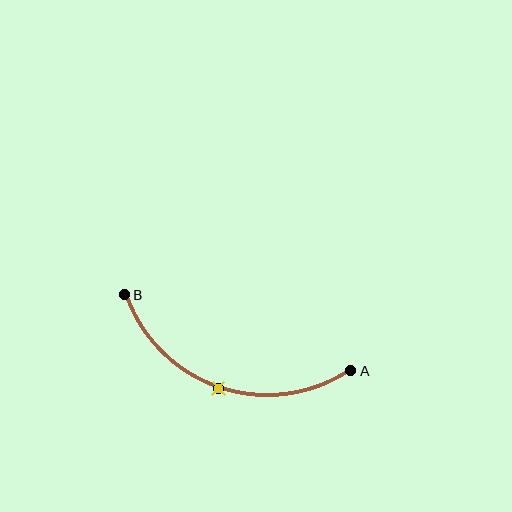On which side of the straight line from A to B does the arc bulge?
The arc bulges below the straight line connecting A and B.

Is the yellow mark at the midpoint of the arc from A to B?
Yes. The yellow mark lies on the arc at equal arc-length from both A and B — it is the arc midpoint.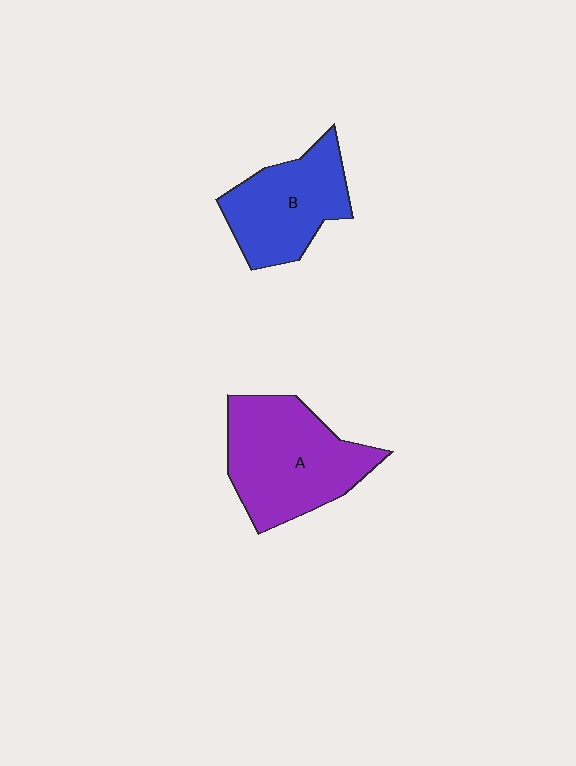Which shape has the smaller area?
Shape B (blue).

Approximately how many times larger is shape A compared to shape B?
Approximately 1.3 times.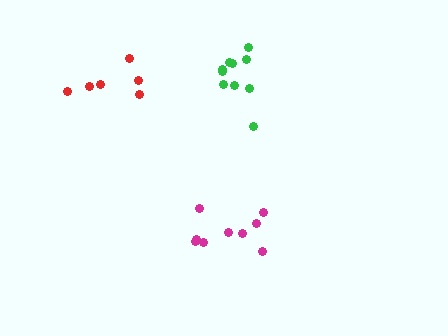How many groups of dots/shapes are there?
There are 3 groups.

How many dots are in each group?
Group 1: 6 dots, Group 2: 9 dots, Group 3: 10 dots (25 total).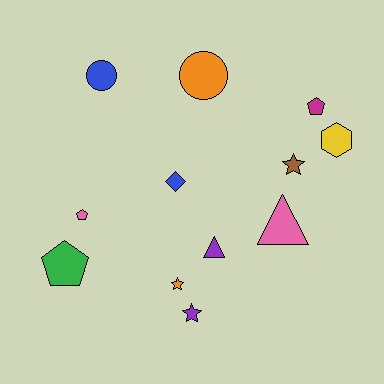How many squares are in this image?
There are no squares.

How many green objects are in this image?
There is 1 green object.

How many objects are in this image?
There are 12 objects.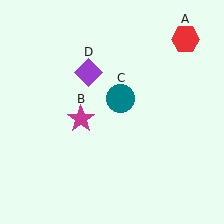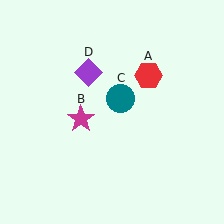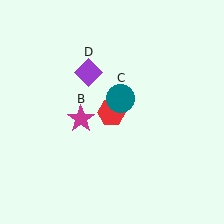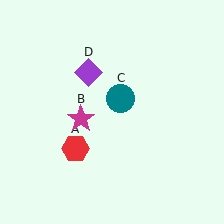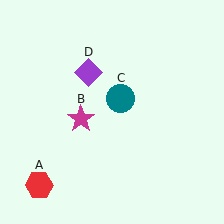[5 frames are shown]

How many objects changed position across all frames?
1 object changed position: red hexagon (object A).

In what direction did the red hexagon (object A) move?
The red hexagon (object A) moved down and to the left.